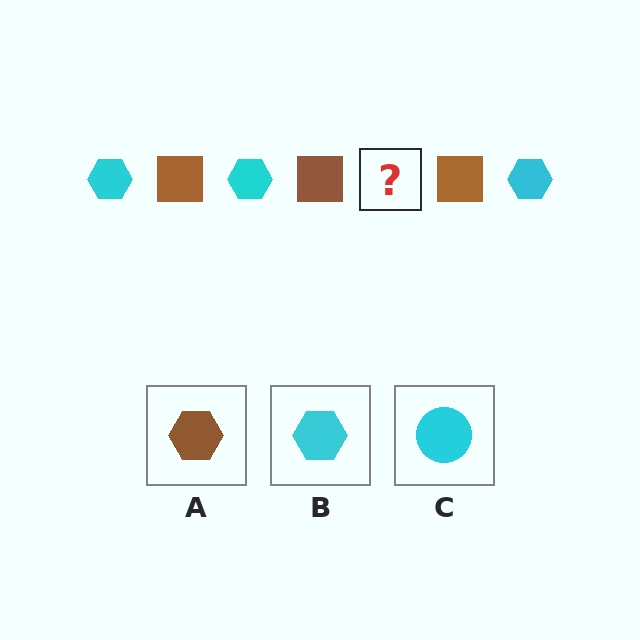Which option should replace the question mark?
Option B.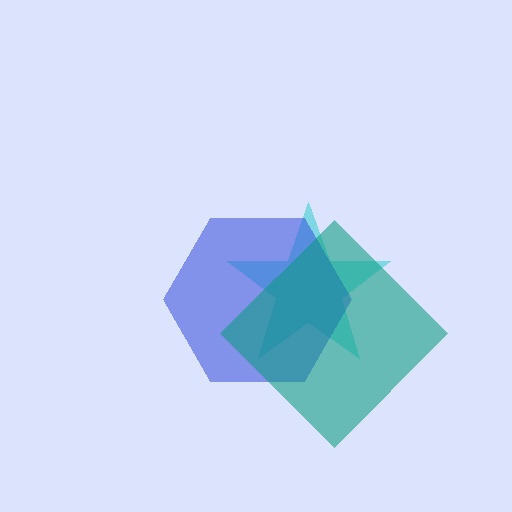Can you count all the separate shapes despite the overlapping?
Yes, there are 3 separate shapes.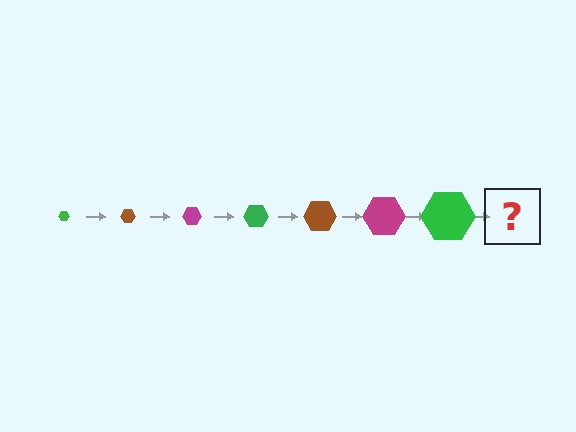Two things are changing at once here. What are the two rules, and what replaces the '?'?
The two rules are that the hexagon grows larger each step and the color cycles through green, brown, and magenta. The '?' should be a brown hexagon, larger than the previous one.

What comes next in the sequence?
The next element should be a brown hexagon, larger than the previous one.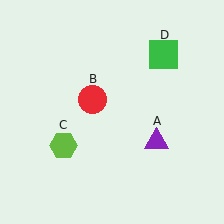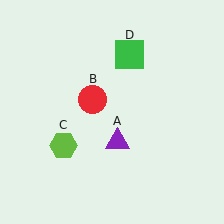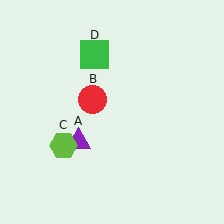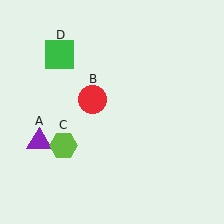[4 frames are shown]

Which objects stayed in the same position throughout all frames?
Red circle (object B) and lime hexagon (object C) remained stationary.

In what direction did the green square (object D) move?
The green square (object D) moved left.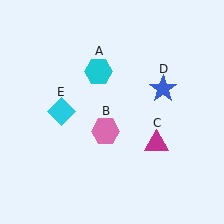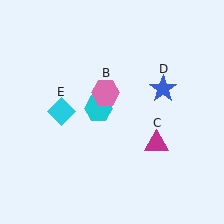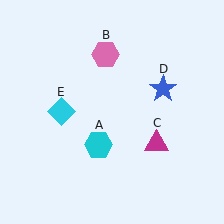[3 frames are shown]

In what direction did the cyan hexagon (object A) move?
The cyan hexagon (object A) moved down.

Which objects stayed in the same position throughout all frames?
Magenta triangle (object C) and blue star (object D) and cyan diamond (object E) remained stationary.